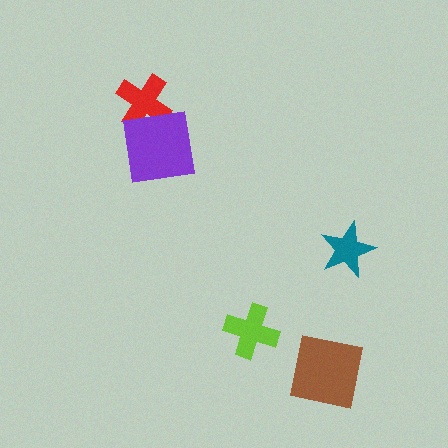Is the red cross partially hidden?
Yes, it is partially covered by another shape.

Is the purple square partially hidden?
No, no other shape covers it.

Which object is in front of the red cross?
The purple square is in front of the red cross.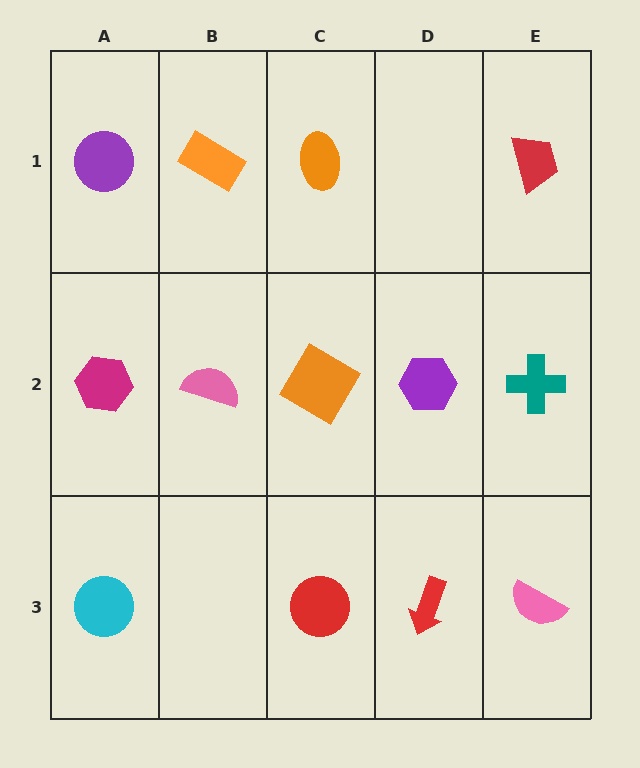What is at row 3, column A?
A cyan circle.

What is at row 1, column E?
A red trapezoid.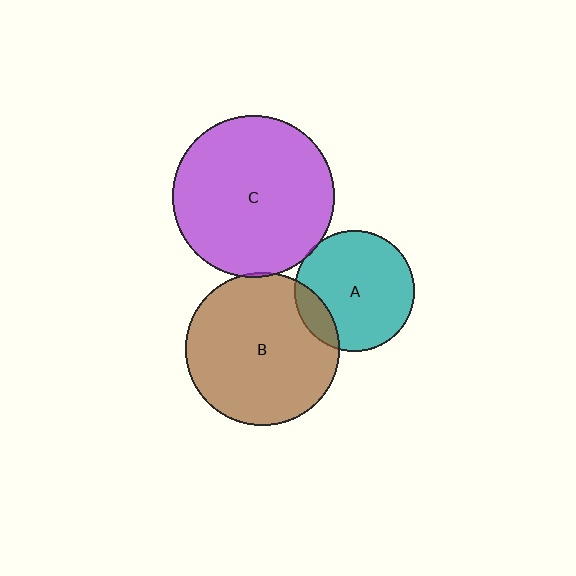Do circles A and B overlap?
Yes.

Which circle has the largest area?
Circle C (purple).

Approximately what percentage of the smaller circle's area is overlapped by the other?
Approximately 15%.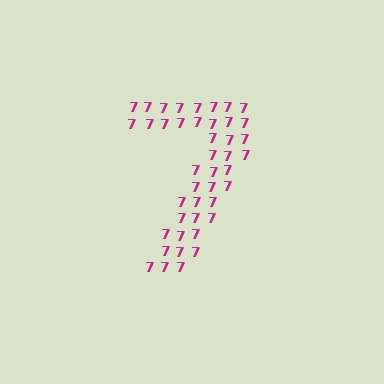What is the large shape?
The large shape is the digit 7.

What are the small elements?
The small elements are digit 7's.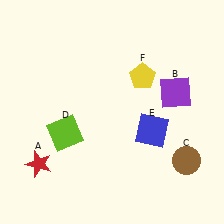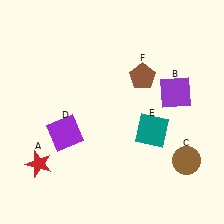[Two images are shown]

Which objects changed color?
D changed from lime to purple. E changed from blue to teal. F changed from yellow to brown.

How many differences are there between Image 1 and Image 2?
There are 3 differences between the two images.